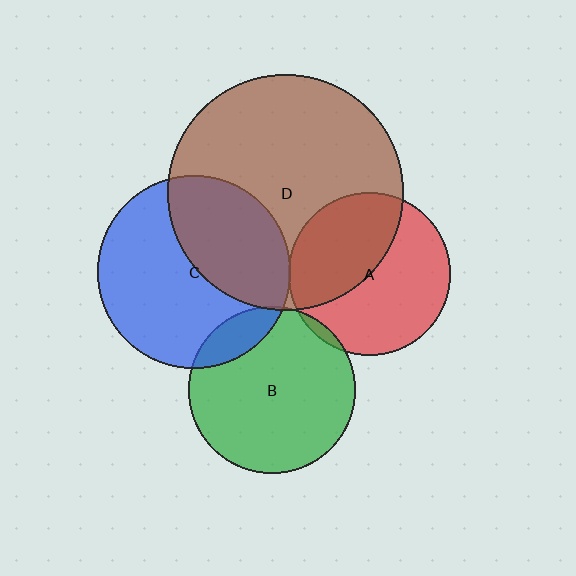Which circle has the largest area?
Circle D (brown).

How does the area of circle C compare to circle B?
Approximately 1.3 times.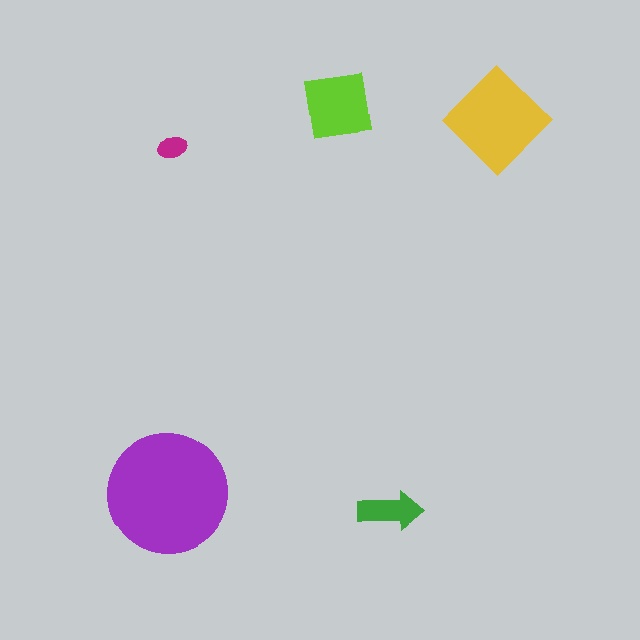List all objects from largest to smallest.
The purple circle, the yellow diamond, the lime square, the green arrow, the magenta ellipse.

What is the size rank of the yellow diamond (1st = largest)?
2nd.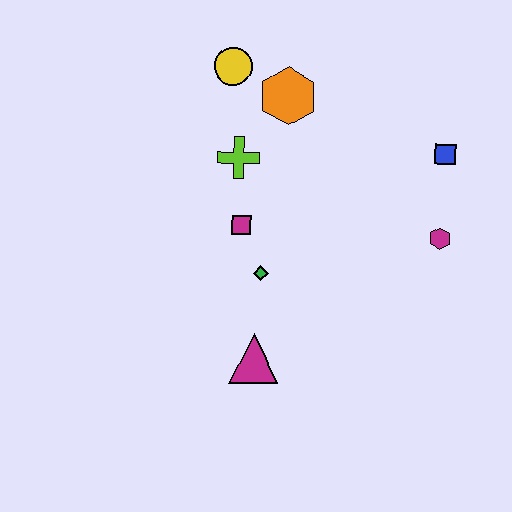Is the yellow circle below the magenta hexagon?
No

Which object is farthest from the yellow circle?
The magenta triangle is farthest from the yellow circle.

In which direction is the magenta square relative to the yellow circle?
The magenta square is below the yellow circle.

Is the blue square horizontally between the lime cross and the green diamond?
No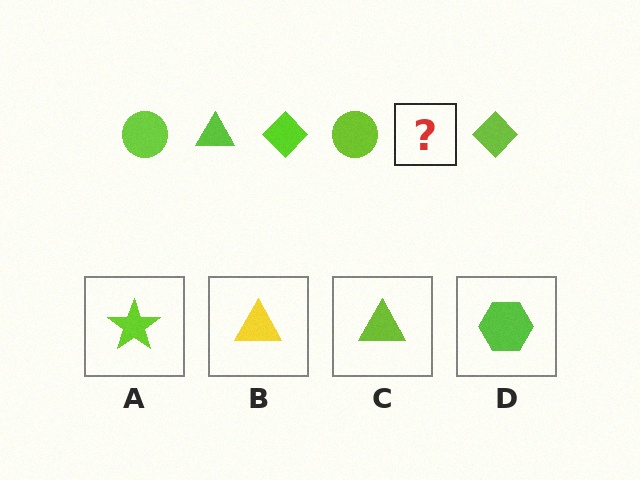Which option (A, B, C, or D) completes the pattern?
C.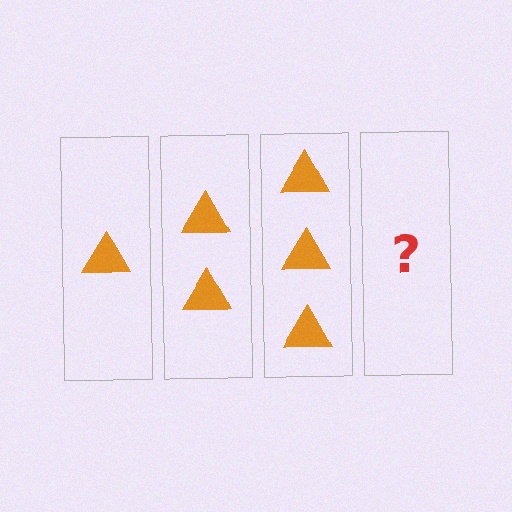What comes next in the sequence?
The next element should be 4 triangles.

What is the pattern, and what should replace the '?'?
The pattern is that each step adds one more triangle. The '?' should be 4 triangles.